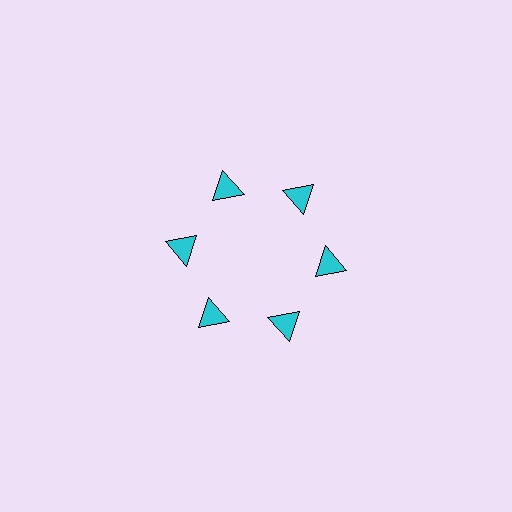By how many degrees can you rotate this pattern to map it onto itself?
The pattern maps onto itself every 60 degrees of rotation.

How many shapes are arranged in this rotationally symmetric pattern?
There are 6 shapes, arranged in 6 groups of 1.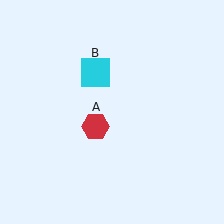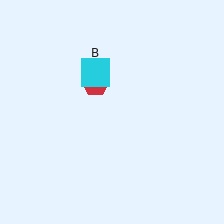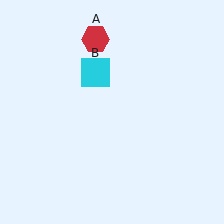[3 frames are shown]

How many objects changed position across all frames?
1 object changed position: red hexagon (object A).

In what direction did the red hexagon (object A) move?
The red hexagon (object A) moved up.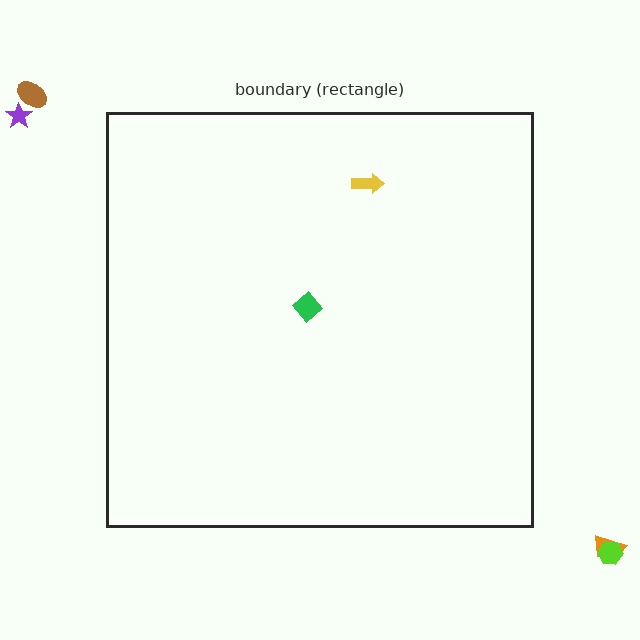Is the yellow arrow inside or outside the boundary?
Inside.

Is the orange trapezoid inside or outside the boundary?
Outside.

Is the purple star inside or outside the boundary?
Outside.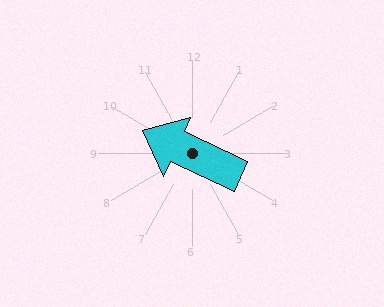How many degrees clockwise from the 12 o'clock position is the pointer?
Approximately 295 degrees.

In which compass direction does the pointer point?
Northwest.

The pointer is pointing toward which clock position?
Roughly 10 o'clock.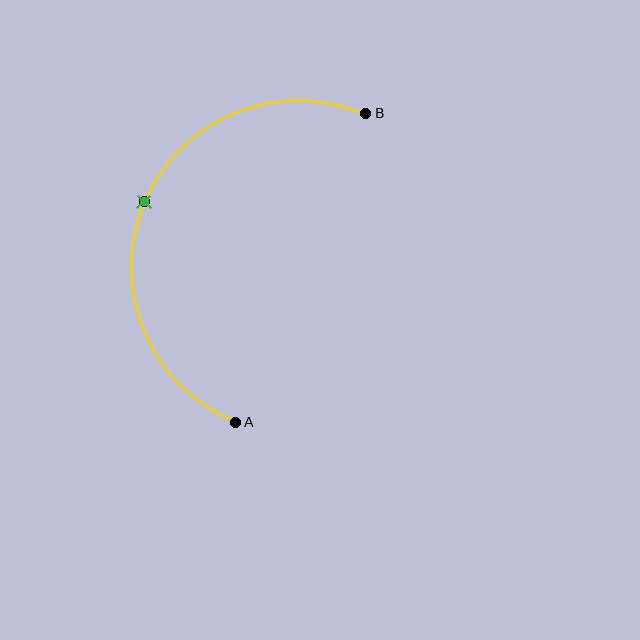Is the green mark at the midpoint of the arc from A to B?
Yes. The green mark lies on the arc at equal arc-length from both A and B — it is the arc midpoint.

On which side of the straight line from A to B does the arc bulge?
The arc bulges to the left of the straight line connecting A and B.